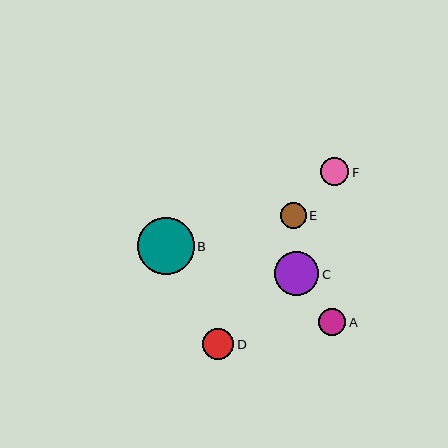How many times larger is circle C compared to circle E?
Circle C is approximately 1.7 times the size of circle E.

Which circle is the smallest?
Circle E is the smallest with a size of approximately 26 pixels.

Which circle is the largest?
Circle B is the largest with a size of approximately 57 pixels.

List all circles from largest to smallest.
From largest to smallest: B, C, D, F, A, E.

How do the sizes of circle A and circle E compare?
Circle A and circle E are approximately the same size.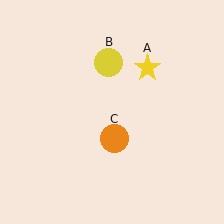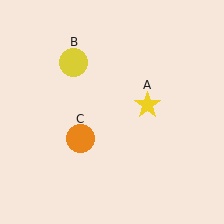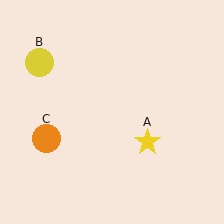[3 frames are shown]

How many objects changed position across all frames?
3 objects changed position: yellow star (object A), yellow circle (object B), orange circle (object C).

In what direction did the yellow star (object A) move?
The yellow star (object A) moved down.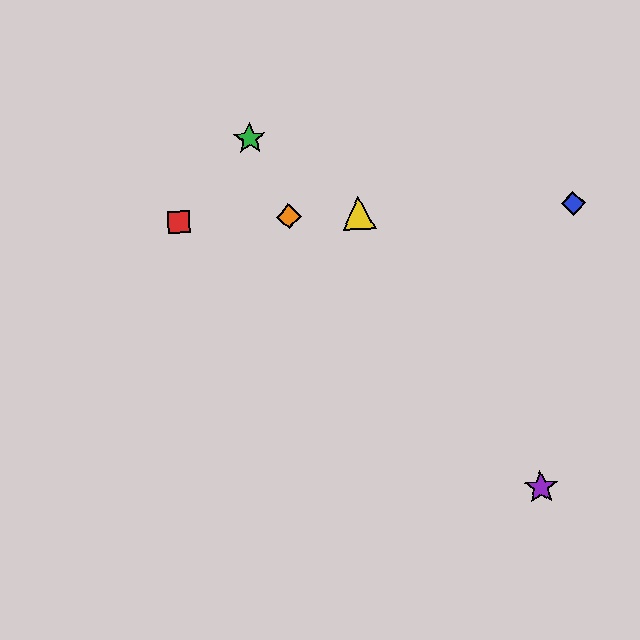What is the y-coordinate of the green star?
The green star is at y≈138.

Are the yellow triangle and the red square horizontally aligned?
Yes, both are at y≈213.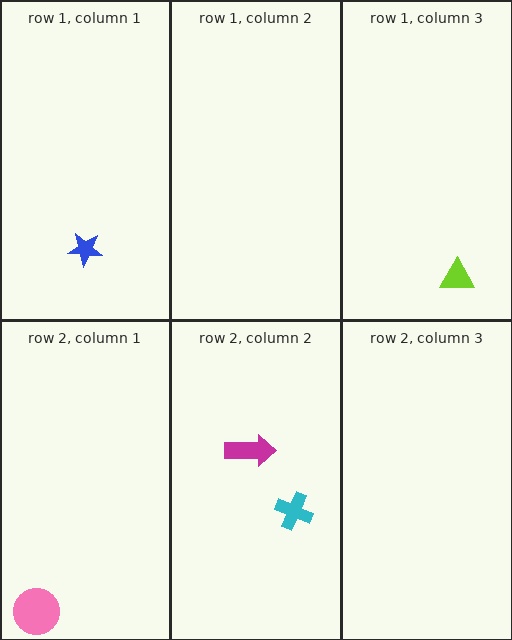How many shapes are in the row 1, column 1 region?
1.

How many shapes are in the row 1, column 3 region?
1.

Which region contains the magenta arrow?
The row 2, column 2 region.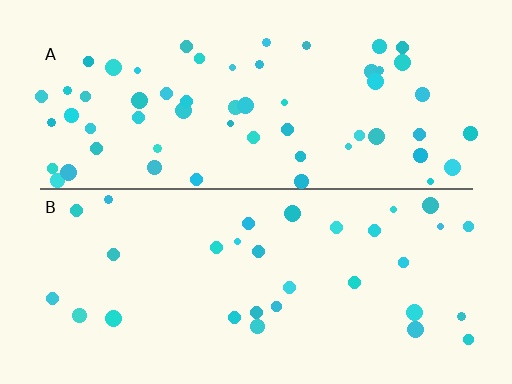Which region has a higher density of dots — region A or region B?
A (the top).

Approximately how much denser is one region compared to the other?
Approximately 1.9× — region A over region B.